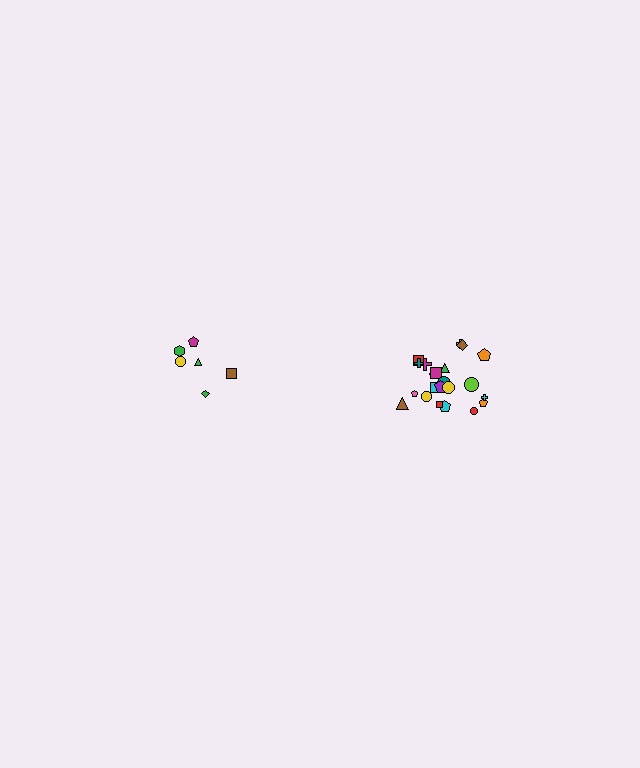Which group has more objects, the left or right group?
The right group.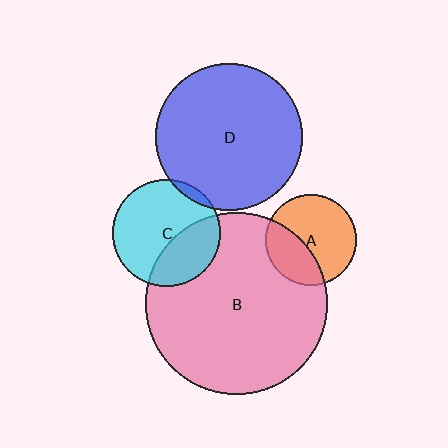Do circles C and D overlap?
Yes.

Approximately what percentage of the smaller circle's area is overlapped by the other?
Approximately 5%.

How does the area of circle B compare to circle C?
Approximately 2.9 times.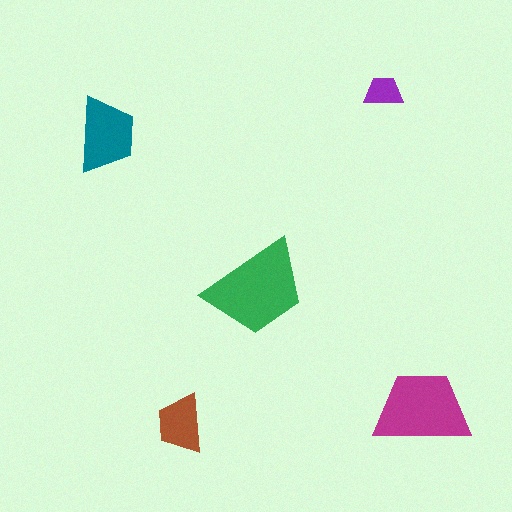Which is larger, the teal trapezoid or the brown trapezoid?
The teal one.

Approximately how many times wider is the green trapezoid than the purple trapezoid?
About 2.5 times wider.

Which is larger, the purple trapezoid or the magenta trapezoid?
The magenta one.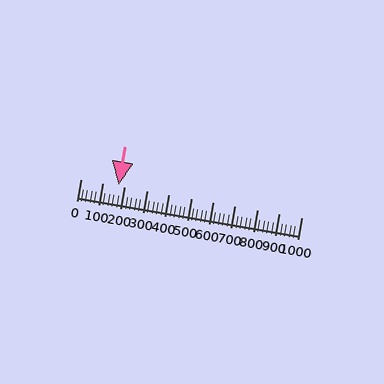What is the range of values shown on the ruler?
The ruler shows values from 0 to 1000.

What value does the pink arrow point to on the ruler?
The pink arrow points to approximately 171.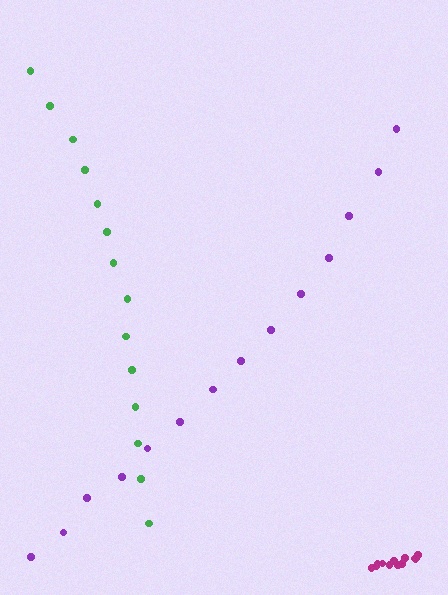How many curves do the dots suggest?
There are 3 distinct paths.